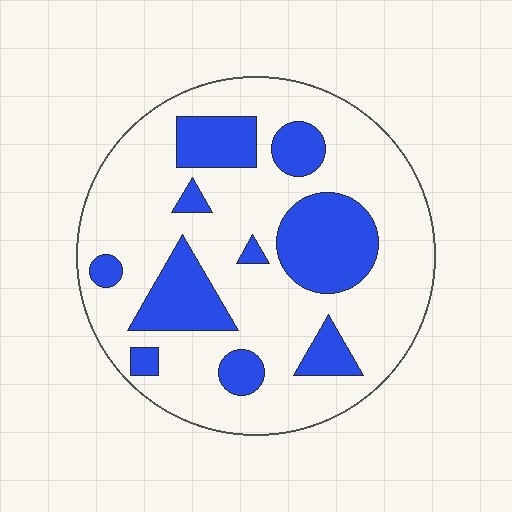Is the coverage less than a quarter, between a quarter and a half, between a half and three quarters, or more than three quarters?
Between a quarter and a half.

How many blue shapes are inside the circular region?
10.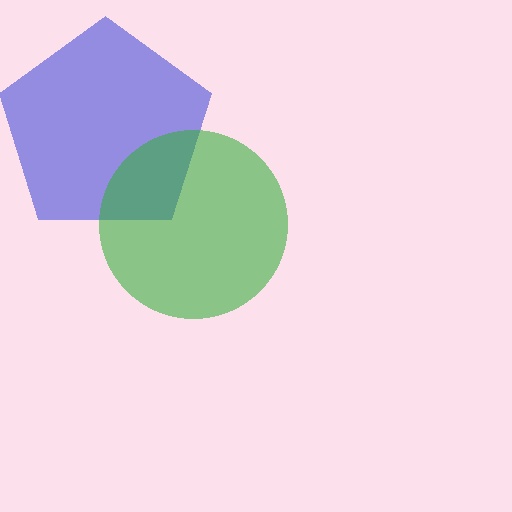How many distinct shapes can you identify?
There are 2 distinct shapes: a blue pentagon, a green circle.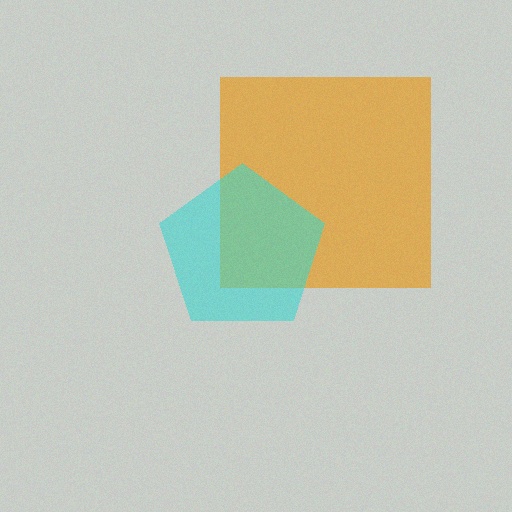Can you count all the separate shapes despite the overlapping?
Yes, there are 2 separate shapes.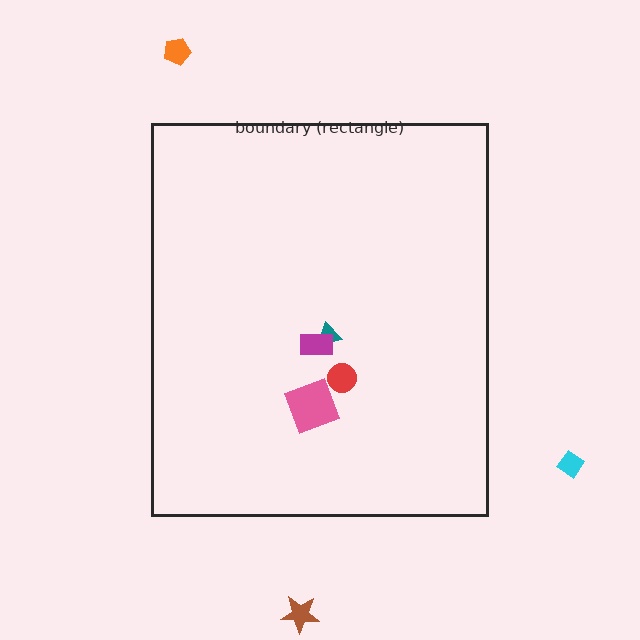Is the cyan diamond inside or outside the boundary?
Outside.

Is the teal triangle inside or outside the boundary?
Inside.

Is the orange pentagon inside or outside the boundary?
Outside.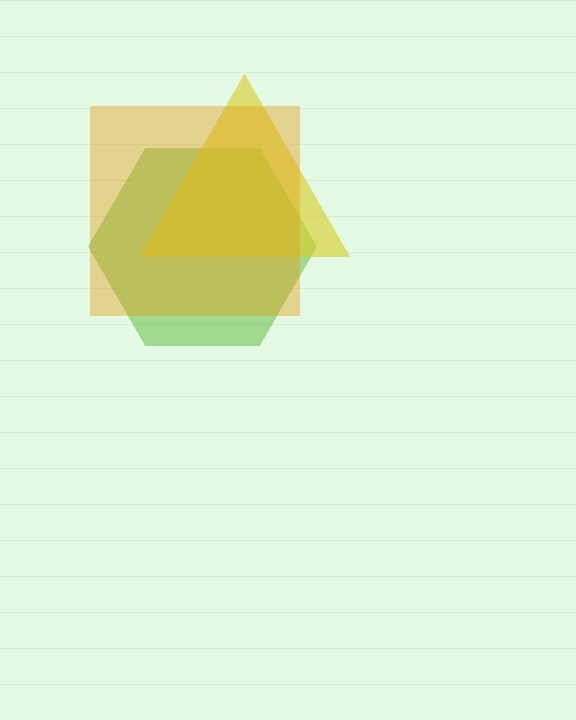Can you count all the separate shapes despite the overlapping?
Yes, there are 3 separate shapes.